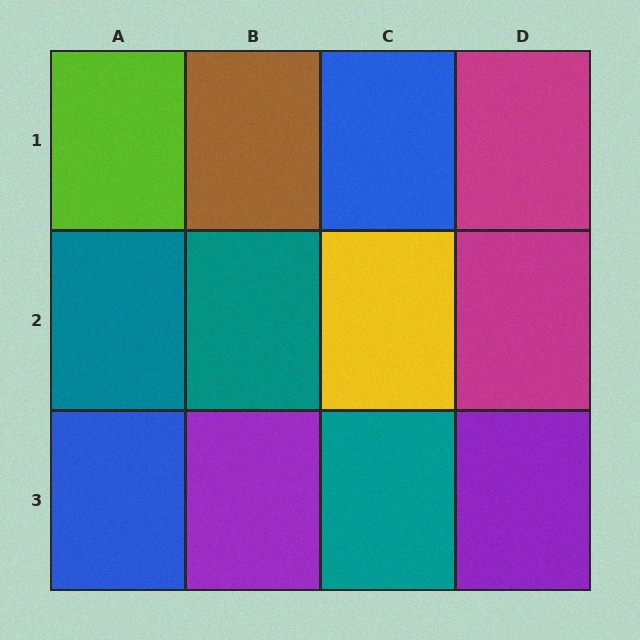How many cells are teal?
3 cells are teal.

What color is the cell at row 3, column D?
Purple.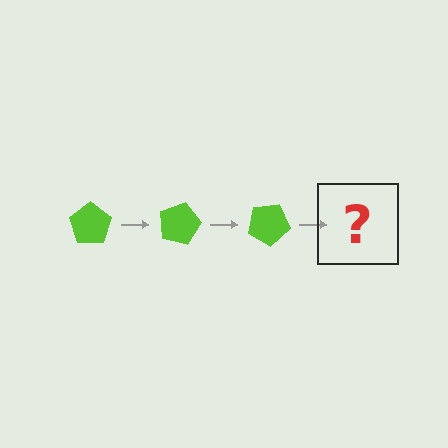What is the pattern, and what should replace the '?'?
The pattern is that the pentagon rotates 15 degrees each step. The '?' should be a lime pentagon rotated 45 degrees.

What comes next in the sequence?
The next element should be a lime pentagon rotated 45 degrees.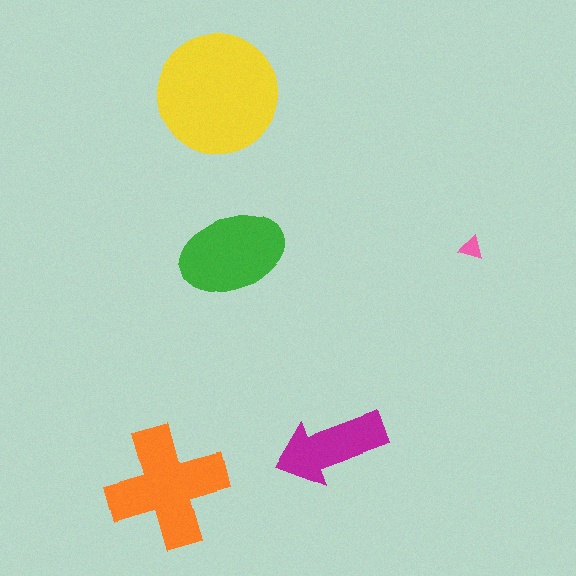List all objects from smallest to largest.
The pink triangle, the magenta arrow, the green ellipse, the orange cross, the yellow circle.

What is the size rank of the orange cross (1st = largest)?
2nd.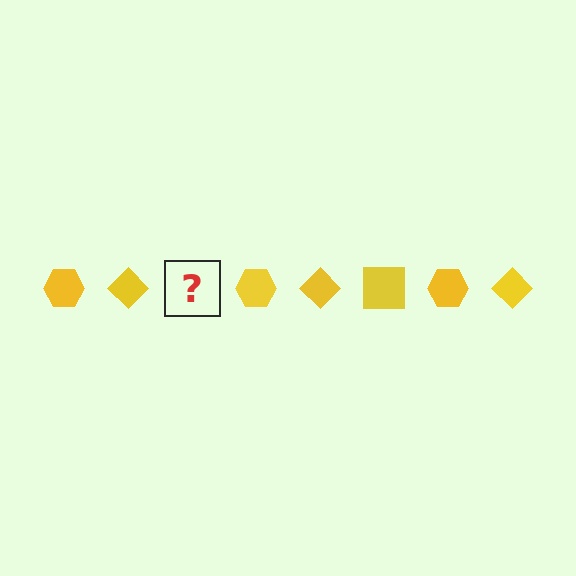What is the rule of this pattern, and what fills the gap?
The rule is that the pattern cycles through hexagon, diamond, square shapes in yellow. The gap should be filled with a yellow square.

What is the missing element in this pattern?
The missing element is a yellow square.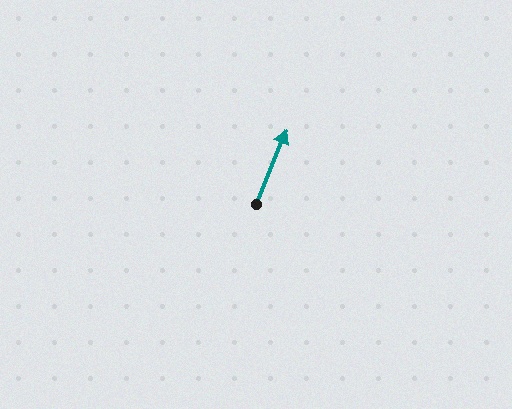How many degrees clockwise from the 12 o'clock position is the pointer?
Approximately 22 degrees.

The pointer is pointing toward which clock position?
Roughly 1 o'clock.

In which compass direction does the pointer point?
North.